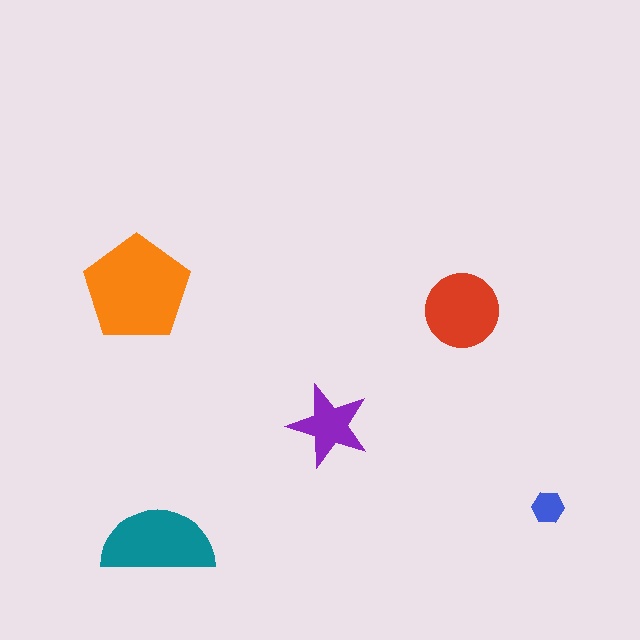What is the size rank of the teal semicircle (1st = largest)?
2nd.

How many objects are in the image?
There are 5 objects in the image.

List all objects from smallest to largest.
The blue hexagon, the purple star, the red circle, the teal semicircle, the orange pentagon.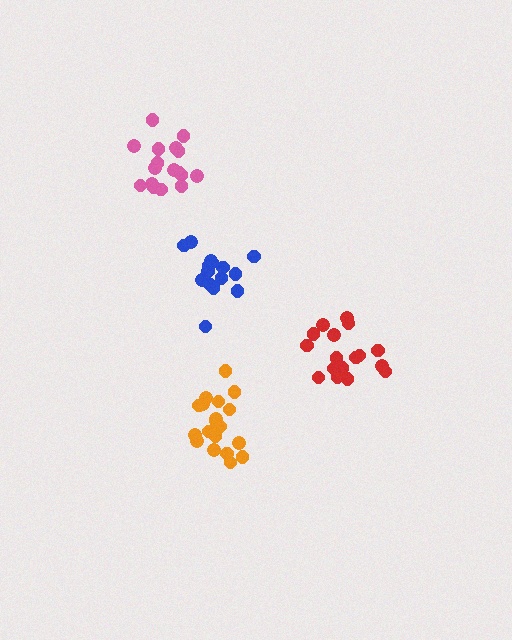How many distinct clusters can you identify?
There are 4 distinct clusters.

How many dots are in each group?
Group 1: 17 dots, Group 2: 15 dots, Group 3: 19 dots, Group 4: 17 dots (68 total).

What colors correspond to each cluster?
The clusters are colored: red, blue, orange, pink.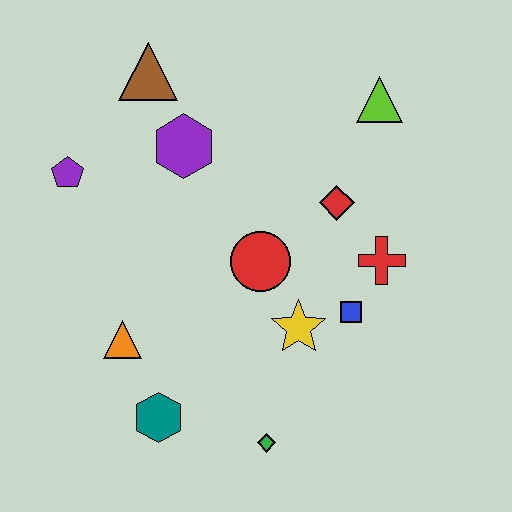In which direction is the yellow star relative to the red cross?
The yellow star is to the left of the red cross.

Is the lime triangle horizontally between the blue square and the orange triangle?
No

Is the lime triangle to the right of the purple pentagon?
Yes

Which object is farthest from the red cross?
The purple pentagon is farthest from the red cross.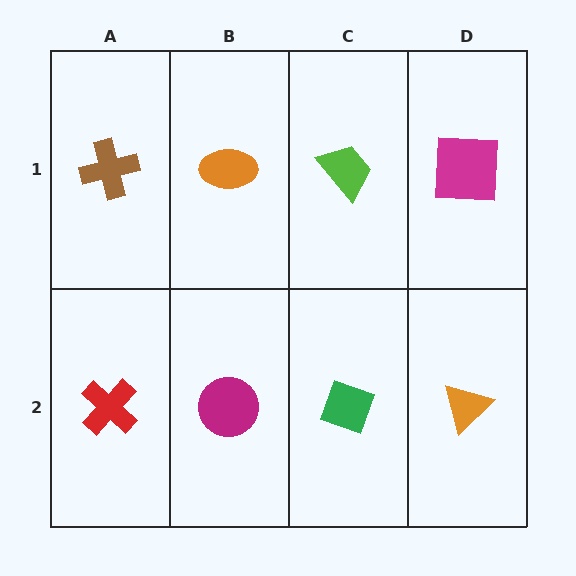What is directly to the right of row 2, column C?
An orange triangle.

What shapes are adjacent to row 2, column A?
A brown cross (row 1, column A), a magenta circle (row 2, column B).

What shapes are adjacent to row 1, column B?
A magenta circle (row 2, column B), a brown cross (row 1, column A), a lime trapezoid (row 1, column C).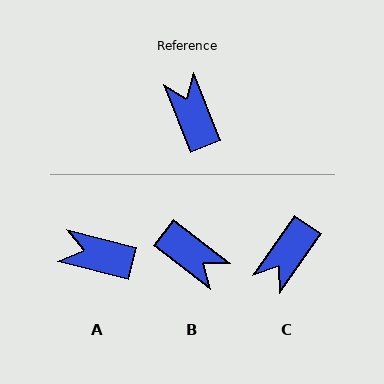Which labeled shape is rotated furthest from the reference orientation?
B, about 150 degrees away.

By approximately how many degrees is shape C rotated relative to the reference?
Approximately 123 degrees counter-clockwise.